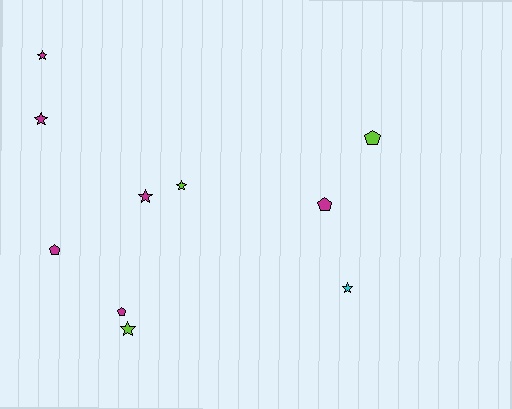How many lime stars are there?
There are 2 lime stars.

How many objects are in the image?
There are 10 objects.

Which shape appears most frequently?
Star, with 6 objects.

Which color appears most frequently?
Magenta, with 6 objects.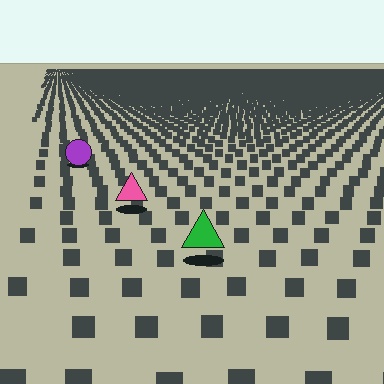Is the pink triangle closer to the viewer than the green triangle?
No. The green triangle is closer — you can tell from the texture gradient: the ground texture is coarser near it.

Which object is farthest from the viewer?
The purple circle is farthest from the viewer. It appears smaller and the ground texture around it is denser.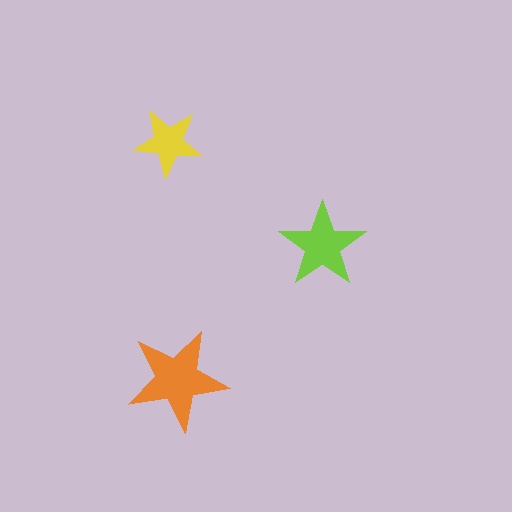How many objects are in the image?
There are 3 objects in the image.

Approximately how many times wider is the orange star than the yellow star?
About 1.5 times wider.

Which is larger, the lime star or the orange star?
The orange one.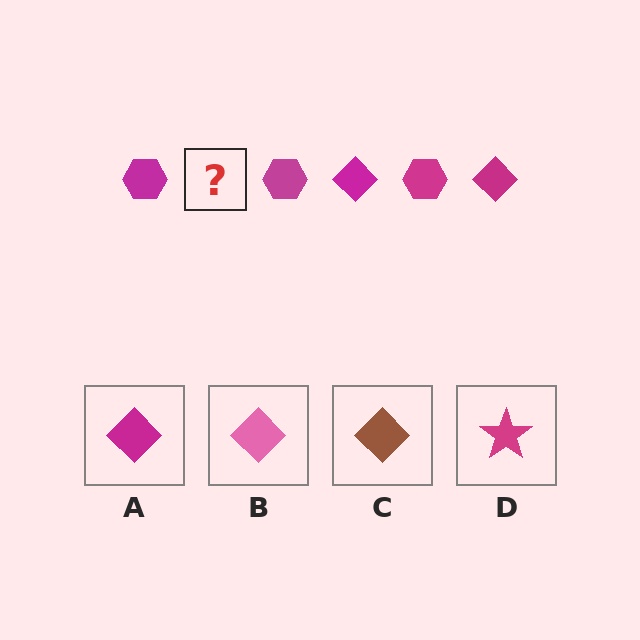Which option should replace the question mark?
Option A.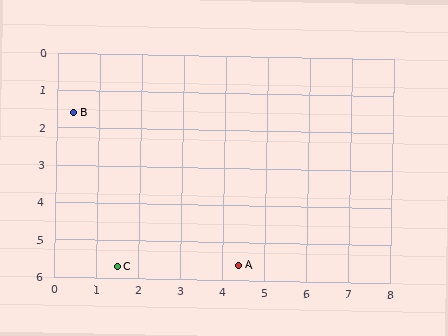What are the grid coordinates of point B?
Point B is at approximately (0.4, 1.6).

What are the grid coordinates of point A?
Point A is at approximately (4.4, 5.6).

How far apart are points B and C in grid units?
Points B and C are about 4.2 grid units apart.